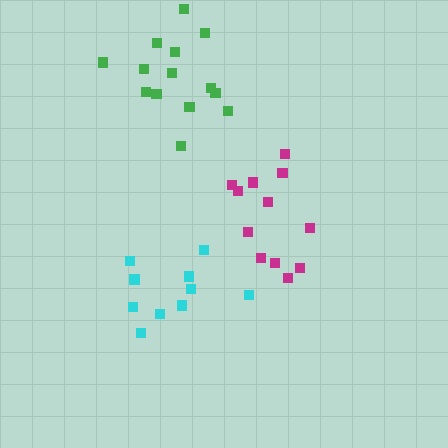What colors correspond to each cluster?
The clusters are colored: cyan, magenta, green.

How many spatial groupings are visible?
There are 3 spatial groupings.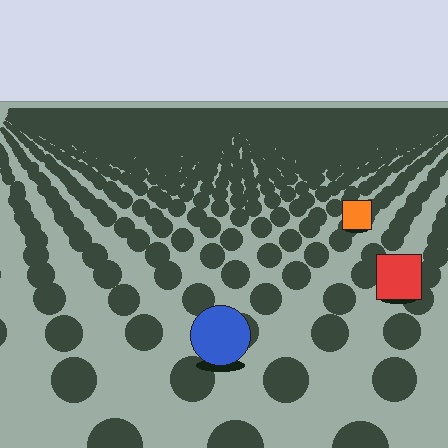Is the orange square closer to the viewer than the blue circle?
No. The blue circle is closer — you can tell from the texture gradient: the ground texture is coarser near it.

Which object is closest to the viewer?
The blue circle is closest. The texture marks near it are larger and more spread out.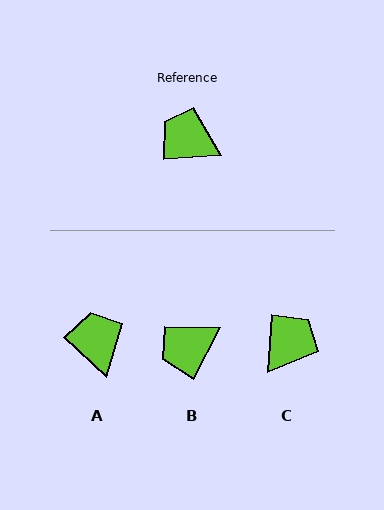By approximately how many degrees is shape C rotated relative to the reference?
Approximately 98 degrees clockwise.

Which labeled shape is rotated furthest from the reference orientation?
C, about 98 degrees away.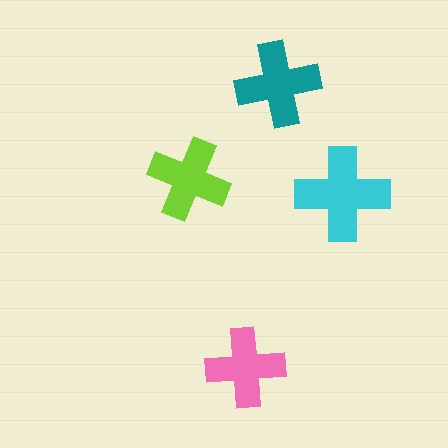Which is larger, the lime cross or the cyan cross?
The cyan one.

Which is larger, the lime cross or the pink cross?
The lime one.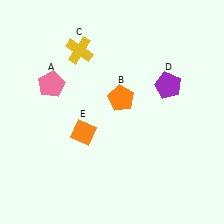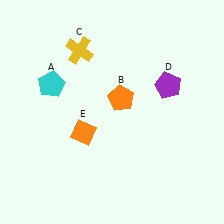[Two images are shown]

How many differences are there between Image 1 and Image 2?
There is 1 difference between the two images.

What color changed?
The pentagon (A) changed from pink in Image 1 to cyan in Image 2.